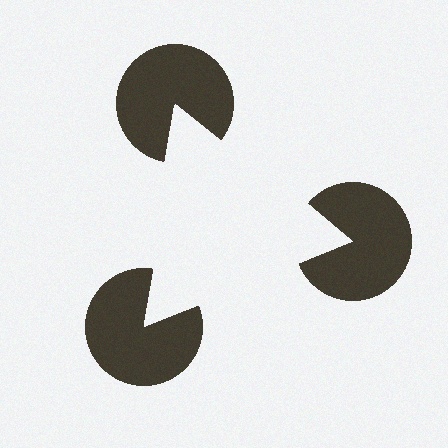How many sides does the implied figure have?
3 sides.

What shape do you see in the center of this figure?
An illusory triangle — its edges are inferred from the aligned wedge cuts in the pac-man discs, not physically drawn.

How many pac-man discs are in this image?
There are 3 — one at each vertex of the illusory triangle.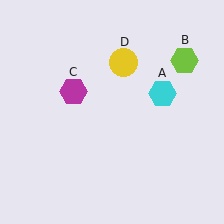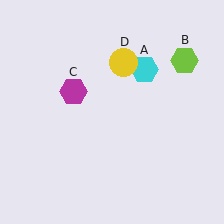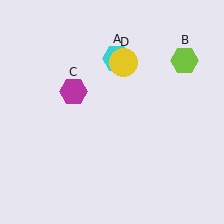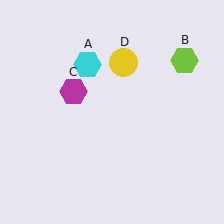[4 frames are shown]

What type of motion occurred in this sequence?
The cyan hexagon (object A) rotated counterclockwise around the center of the scene.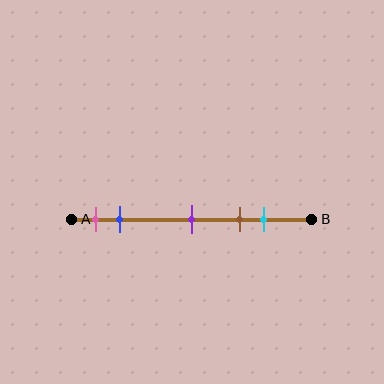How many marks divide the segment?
There are 5 marks dividing the segment.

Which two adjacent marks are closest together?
The pink and blue marks are the closest adjacent pair.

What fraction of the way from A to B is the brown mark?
The brown mark is approximately 70% (0.7) of the way from A to B.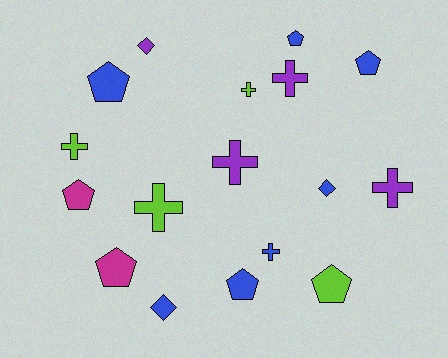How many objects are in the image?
There are 17 objects.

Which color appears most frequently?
Blue, with 7 objects.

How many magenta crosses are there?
There are no magenta crosses.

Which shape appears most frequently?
Pentagon, with 7 objects.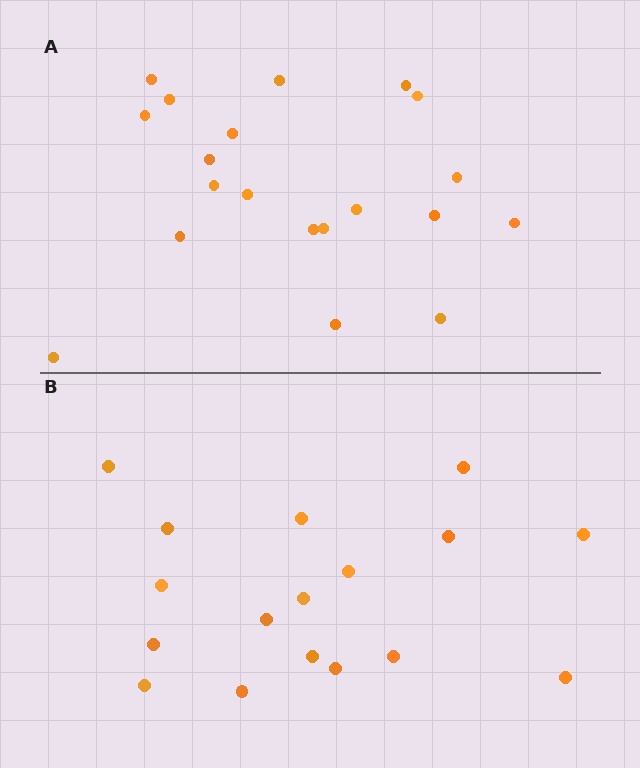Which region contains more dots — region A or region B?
Region A (the top region) has more dots.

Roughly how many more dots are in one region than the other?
Region A has just a few more — roughly 2 or 3 more dots than region B.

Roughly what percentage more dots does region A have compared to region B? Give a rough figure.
About 20% more.